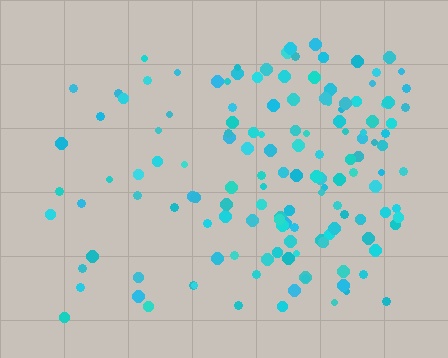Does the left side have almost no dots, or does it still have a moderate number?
Still a moderate number, just noticeably fewer than the right.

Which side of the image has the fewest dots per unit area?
The left.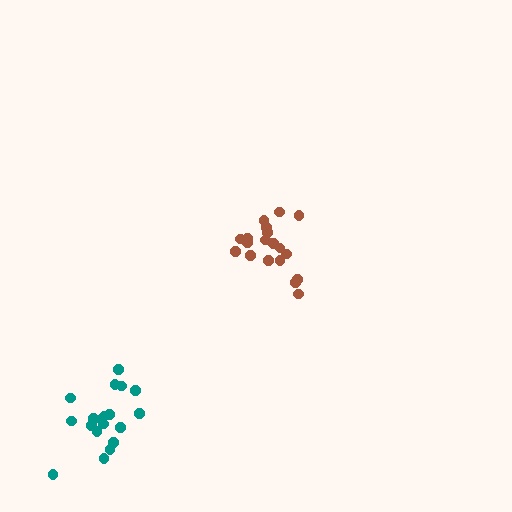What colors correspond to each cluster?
The clusters are colored: teal, brown.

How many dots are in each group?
Group 1: 19 dots, Group 2: 19 dots (38 total).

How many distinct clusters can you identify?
There are 2 distinct clusters.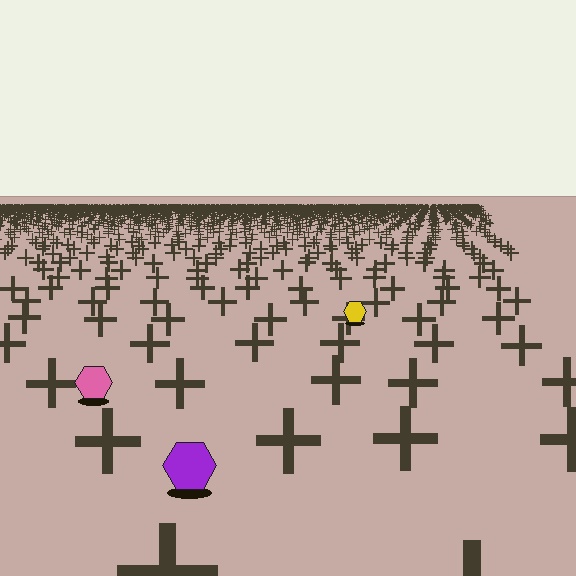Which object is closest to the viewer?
The purple hexagon is closest. The texture marks near it are larger and more spread out.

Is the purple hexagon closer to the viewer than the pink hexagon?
Yes. The purple hexagon is closer — you can tell from the texture gradient: the ground texture is coarser near it.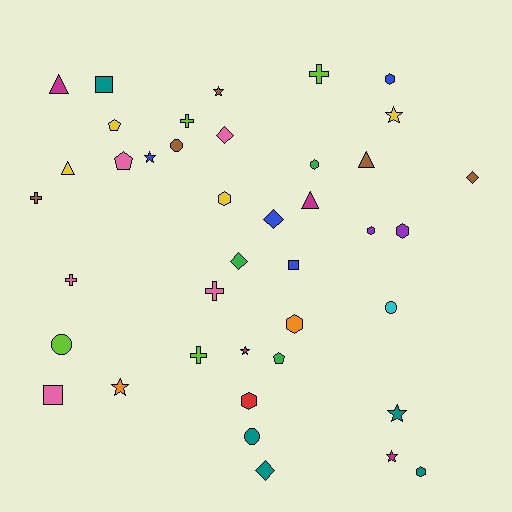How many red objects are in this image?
There is 1 red object.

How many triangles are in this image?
There are 4 triangles.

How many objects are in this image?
There are 40 objects.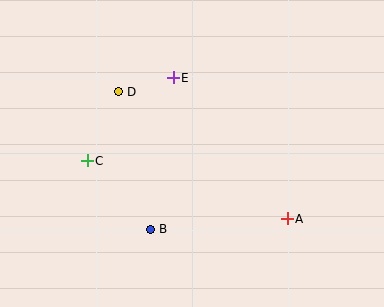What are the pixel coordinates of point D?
Point D is at (119, 92).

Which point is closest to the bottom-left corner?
Point B is closest to the bottom-left corner.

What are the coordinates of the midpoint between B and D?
The midpoint between B and D is at (135, 161).